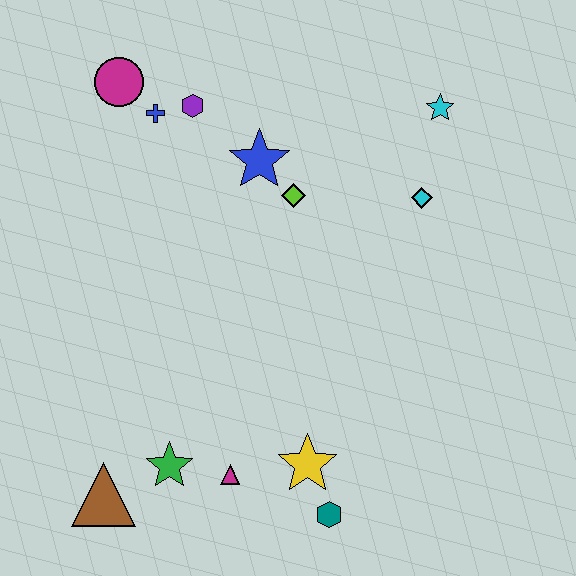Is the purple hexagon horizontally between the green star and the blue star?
Yes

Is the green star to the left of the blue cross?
No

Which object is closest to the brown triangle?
The green star is closest to the brown triangle.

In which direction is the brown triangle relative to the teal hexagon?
The brown triangle is to the left of the teal hexagon.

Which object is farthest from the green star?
The cyan star is farthest from the green star.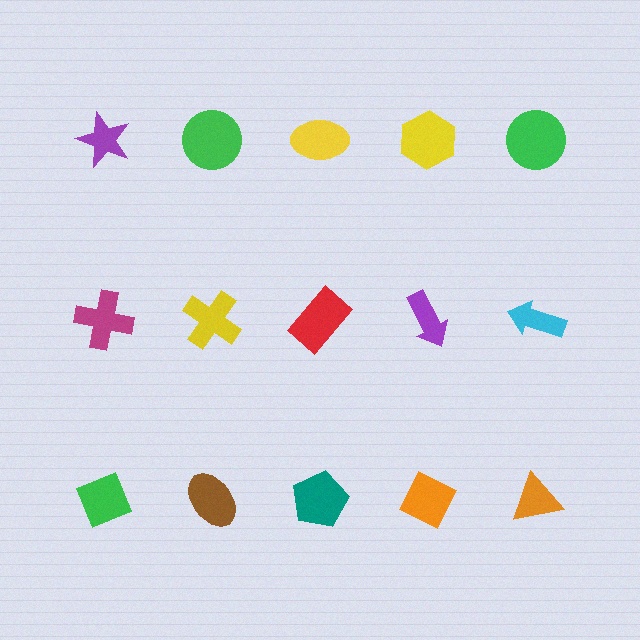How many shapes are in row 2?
5 shapes.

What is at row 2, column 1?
A magenta cross.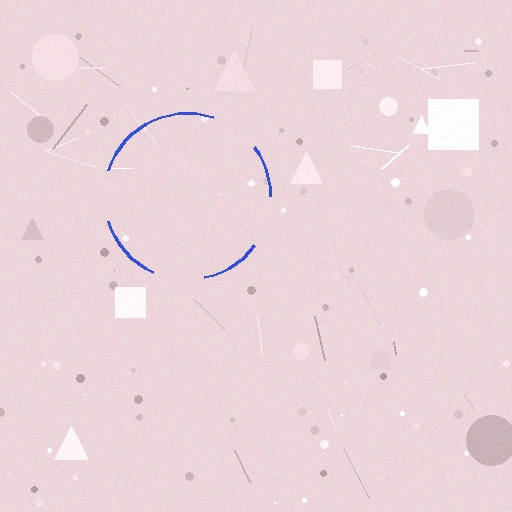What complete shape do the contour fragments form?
The contour fragments form a circle.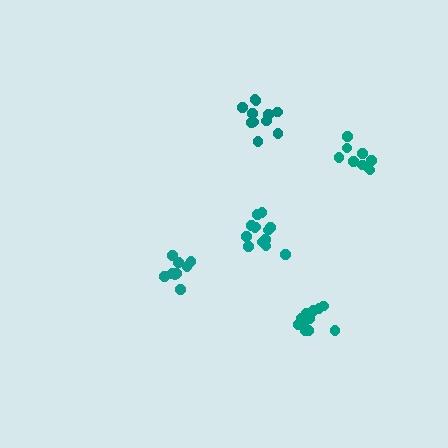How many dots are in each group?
Group 1: 9 dots, Group 2: 9 dots, Group 3: 13 dots, Group 4: 11 dots, Group 5: 13 dots (55 total).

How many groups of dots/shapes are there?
There are 5 groups.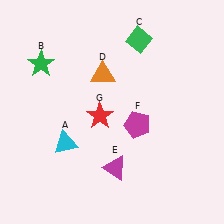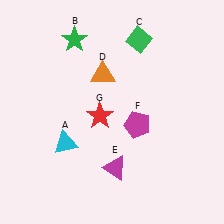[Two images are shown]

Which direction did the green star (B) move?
The green star (B) moved right.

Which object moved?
The green star (B) moved right.